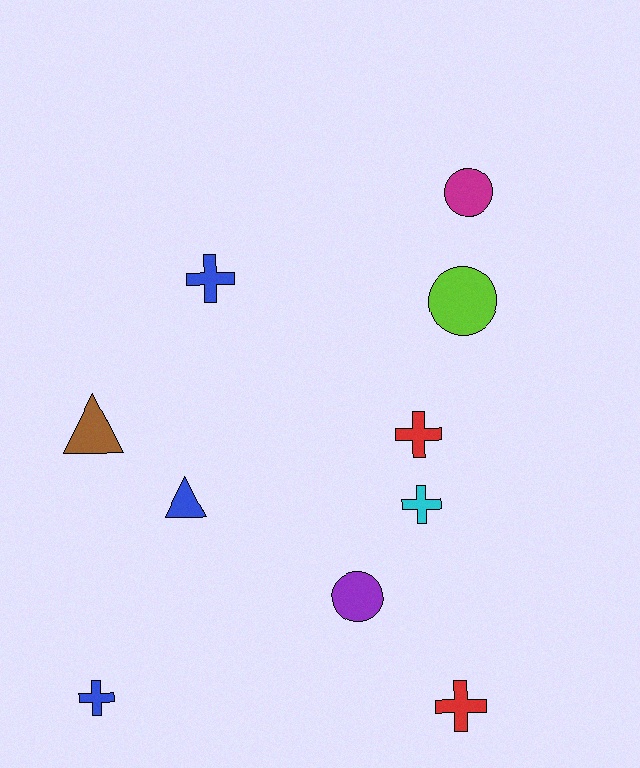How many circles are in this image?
There are 3 circles.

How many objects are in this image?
There are 10 objects.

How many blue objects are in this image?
There are 3 blue objects.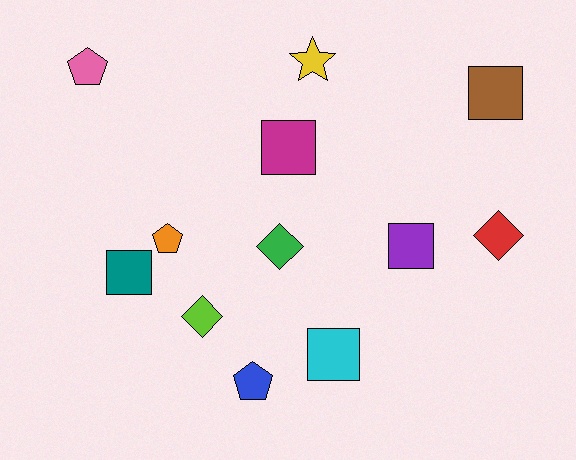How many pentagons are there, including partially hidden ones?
There are 3 pentagons.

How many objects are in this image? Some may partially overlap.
There are 12 objects.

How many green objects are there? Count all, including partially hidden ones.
There is 1 green object.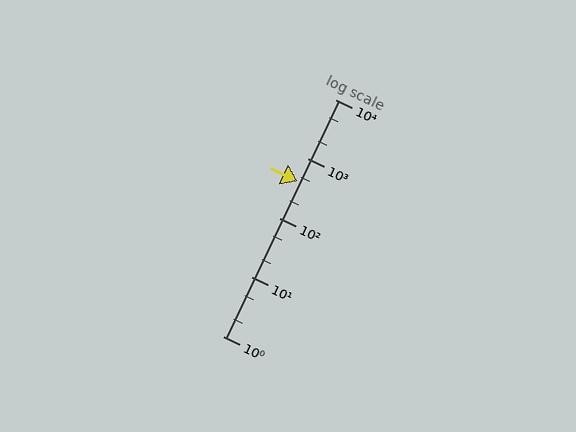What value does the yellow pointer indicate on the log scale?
The pointer indicates approximately 410.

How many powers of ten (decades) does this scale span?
The scale spans 4 decades, from 1 to 10000.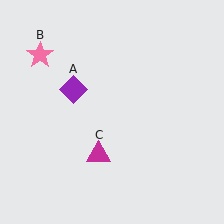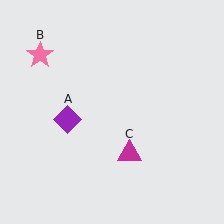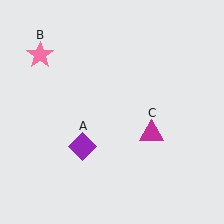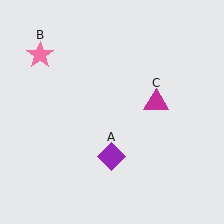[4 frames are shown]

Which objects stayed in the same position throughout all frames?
Pink star (object B) remained stationary.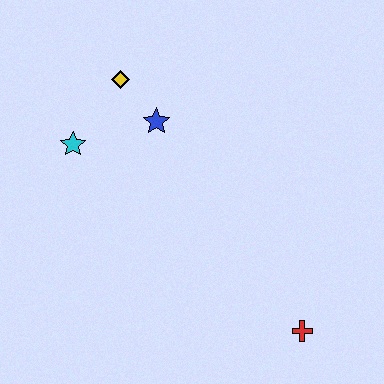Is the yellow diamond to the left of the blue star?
Yes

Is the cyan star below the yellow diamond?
Yes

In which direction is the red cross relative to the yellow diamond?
The red cross is below the yellow diamond.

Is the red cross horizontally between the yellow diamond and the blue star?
No